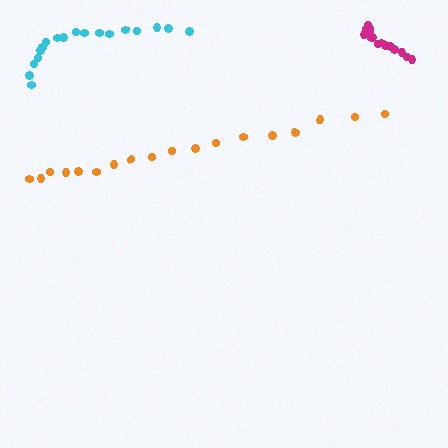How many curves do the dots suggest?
There are 3 distinct paths.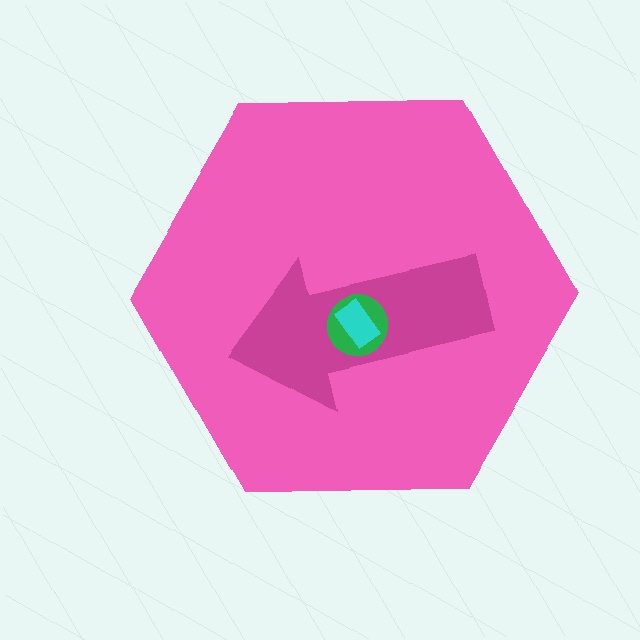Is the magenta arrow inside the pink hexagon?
Yes.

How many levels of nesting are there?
4.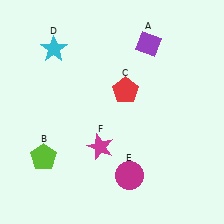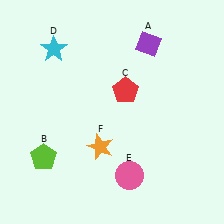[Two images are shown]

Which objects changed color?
E changed from magenta to pink. F changed from magenta to orange.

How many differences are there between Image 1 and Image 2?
There are 2 differences between the two images.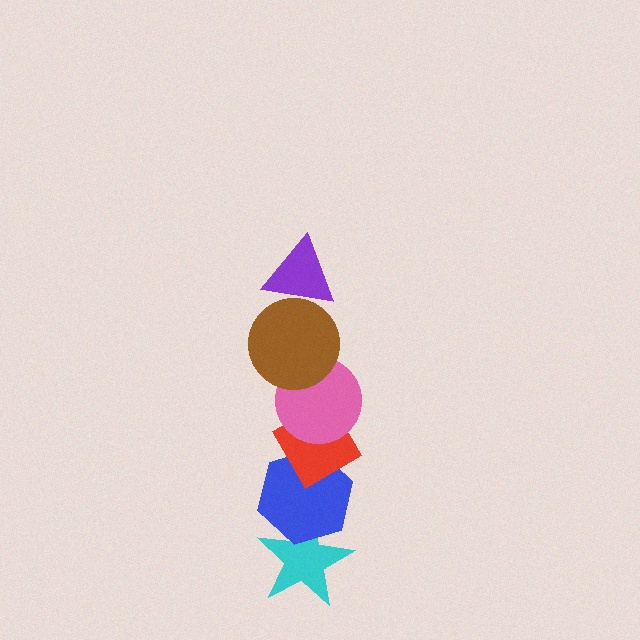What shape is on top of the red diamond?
The pink circle is on top of the red diamond.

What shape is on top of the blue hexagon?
The red diamond is on top of the blue hexagon.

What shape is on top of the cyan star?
The blue hexagon is on top of the cyan star.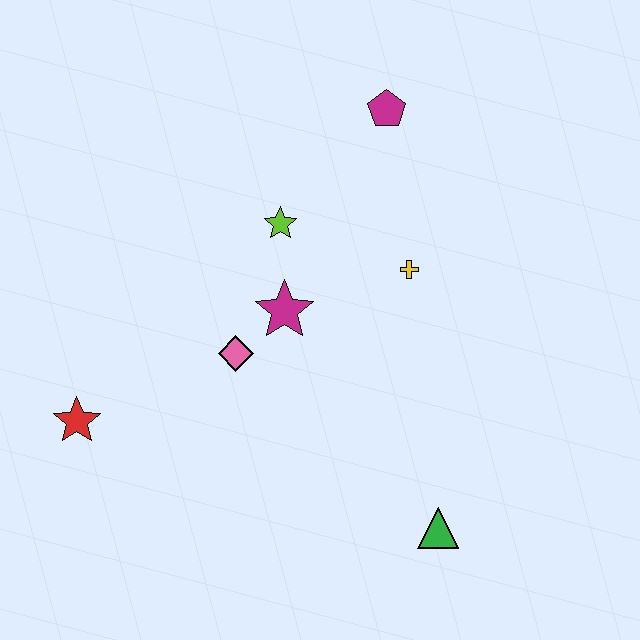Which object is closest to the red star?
The pink diamond is closest to the red star.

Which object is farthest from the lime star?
The green triangle is farthest from the lime star.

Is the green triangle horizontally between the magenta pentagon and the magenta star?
No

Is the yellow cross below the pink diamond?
No